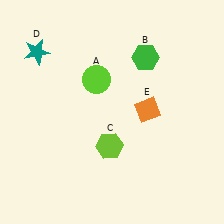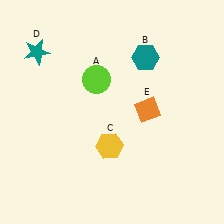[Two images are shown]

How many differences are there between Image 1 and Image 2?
There are 2 differences between the two images.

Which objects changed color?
B changed from green to teal. C changed from lime to yellow.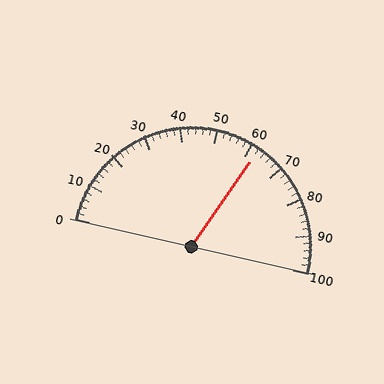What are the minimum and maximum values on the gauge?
The gauge ranges from 0 to 100.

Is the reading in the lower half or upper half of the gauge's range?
The reading is in the upper half of the range (0 to 100).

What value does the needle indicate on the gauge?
The needle indicates approximately 62.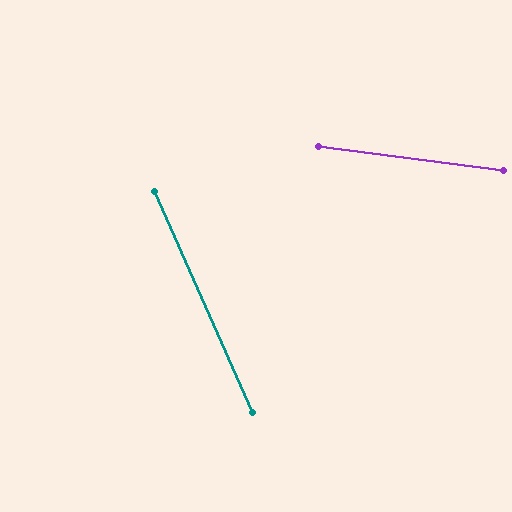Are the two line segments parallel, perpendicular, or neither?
Neither parallel nor perpendicular — they differ by about 59°.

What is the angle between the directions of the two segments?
Approximately 59 degrees.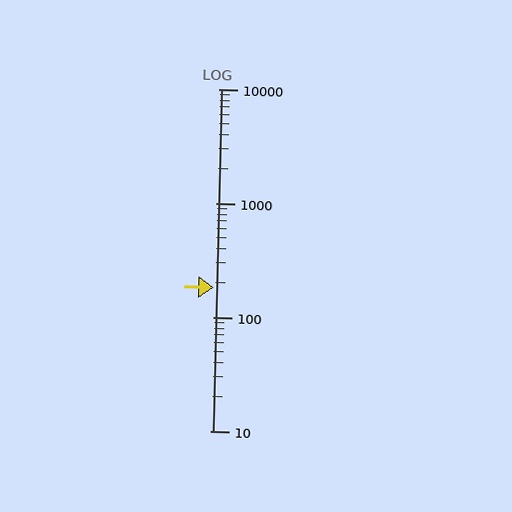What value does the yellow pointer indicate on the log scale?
The pointer indicates approximately 180.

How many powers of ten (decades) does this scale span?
The scale spans 3 decades, from 10 to 10000.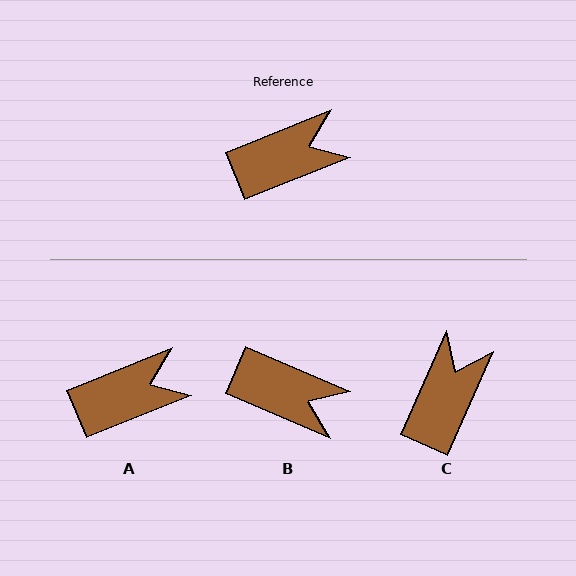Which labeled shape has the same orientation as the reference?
A.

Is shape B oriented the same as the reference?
No, it is off by about 45 degrees.